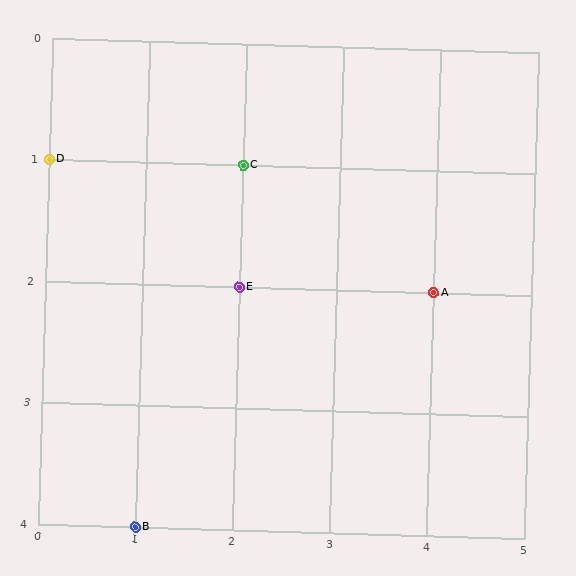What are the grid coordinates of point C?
Point C is at grid coordinates (2, 1).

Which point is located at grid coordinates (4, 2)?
Point A is at (4, 2).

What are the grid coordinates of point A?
Point A is at grid coordinates (4, 2).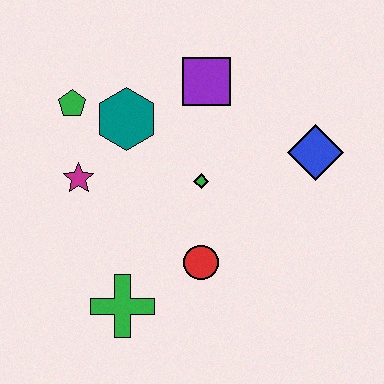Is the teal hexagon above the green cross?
Yes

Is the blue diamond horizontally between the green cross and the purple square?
No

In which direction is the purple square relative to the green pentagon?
The purple square is to the right of the green pentagon.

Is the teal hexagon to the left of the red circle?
Yes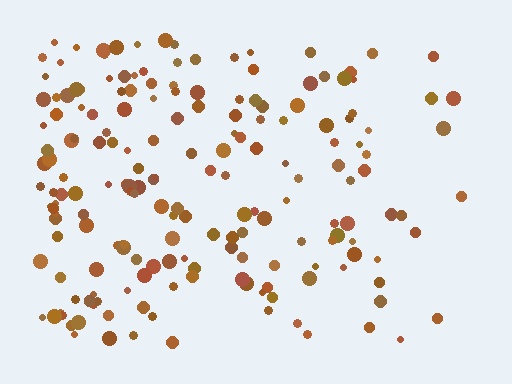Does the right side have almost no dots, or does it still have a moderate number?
Still a moderate number, just noticeably fewer than the left.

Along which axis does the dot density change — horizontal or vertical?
Horizontal.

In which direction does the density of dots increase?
From right to left, with the left side densest.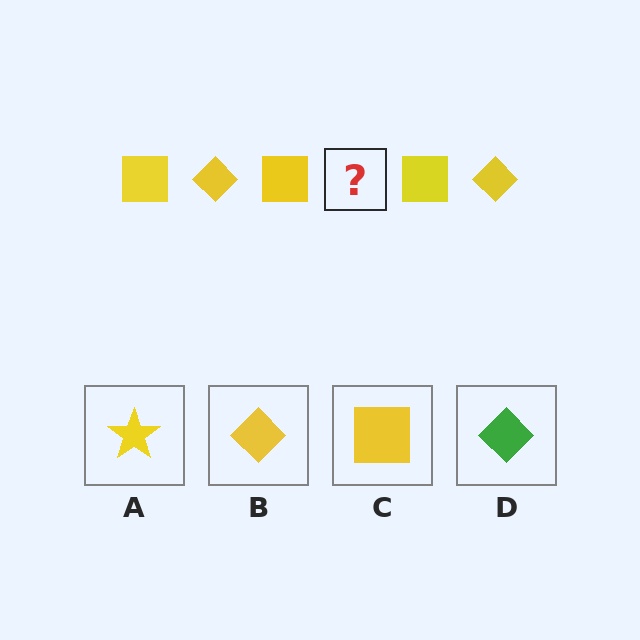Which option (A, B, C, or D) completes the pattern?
B.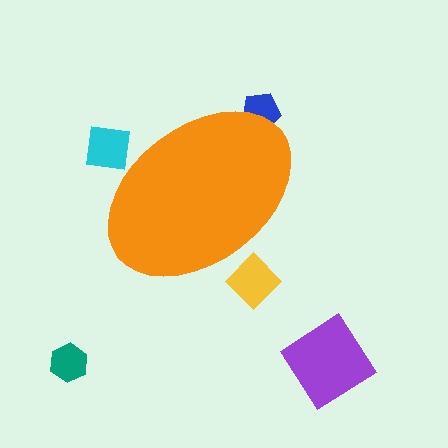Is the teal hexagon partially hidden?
No, the teal hexagon is fully visible.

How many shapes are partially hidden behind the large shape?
3 shapes are partially hidden.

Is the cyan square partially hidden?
Yes, the cyan square is partially hidden behind the orange ellipse.